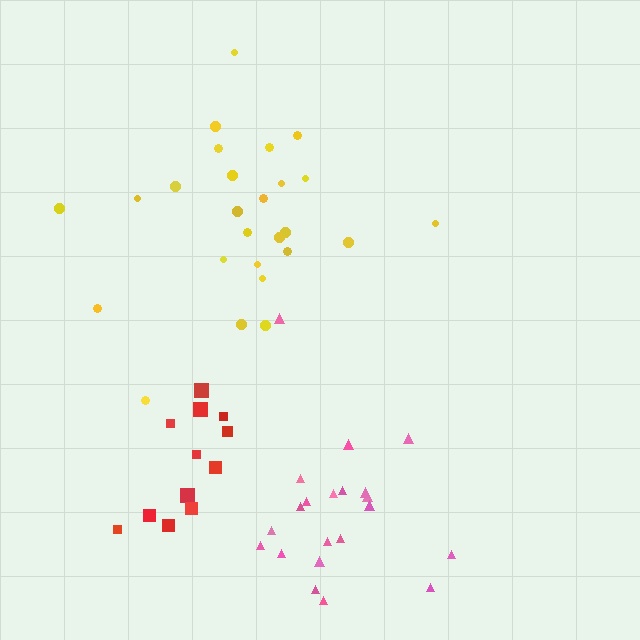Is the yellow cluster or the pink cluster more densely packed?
Yellow.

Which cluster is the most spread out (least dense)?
Red.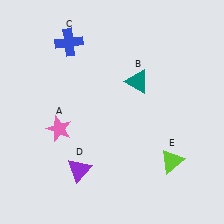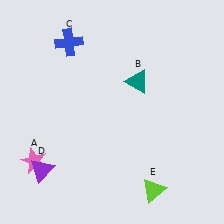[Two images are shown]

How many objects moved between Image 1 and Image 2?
3 objects moved between the two images.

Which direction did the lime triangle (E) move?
The lime triangle (E) moved down.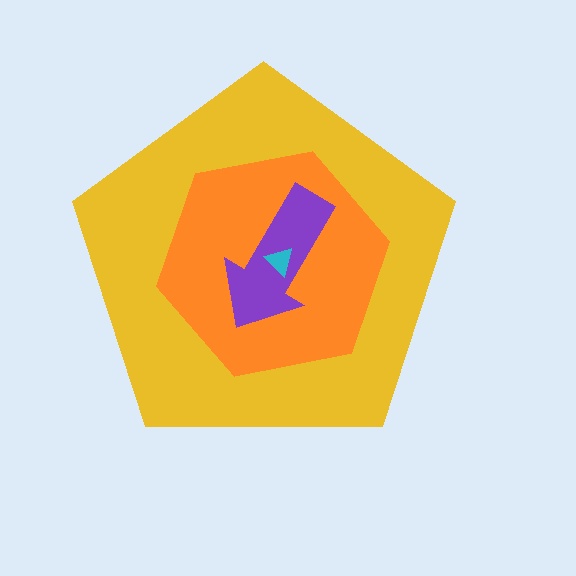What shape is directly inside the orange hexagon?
The purple arrow.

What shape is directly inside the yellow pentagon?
The orange hexagon.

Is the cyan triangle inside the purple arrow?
Yes.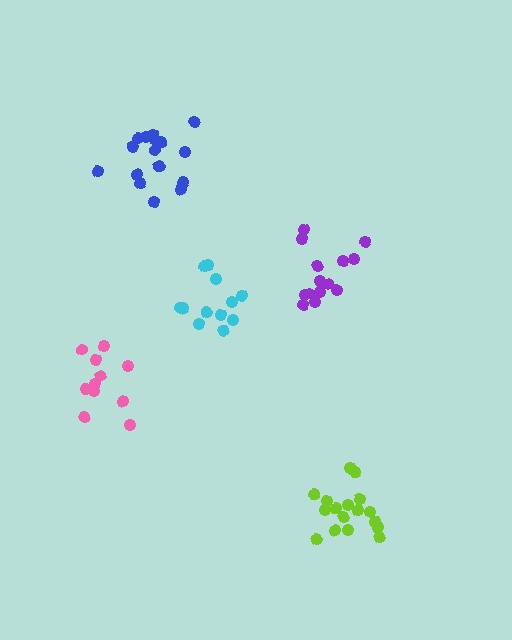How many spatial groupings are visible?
There are 5 spatial groupings.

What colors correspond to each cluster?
The clusters are colored: cyan, blue, lime, purple, pink.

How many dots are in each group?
Group 1: 12 dots, Group 2: 17 dots, Group 3: 17 dots, Group 4: 14 dots, Group 5: 11 dots (71 total).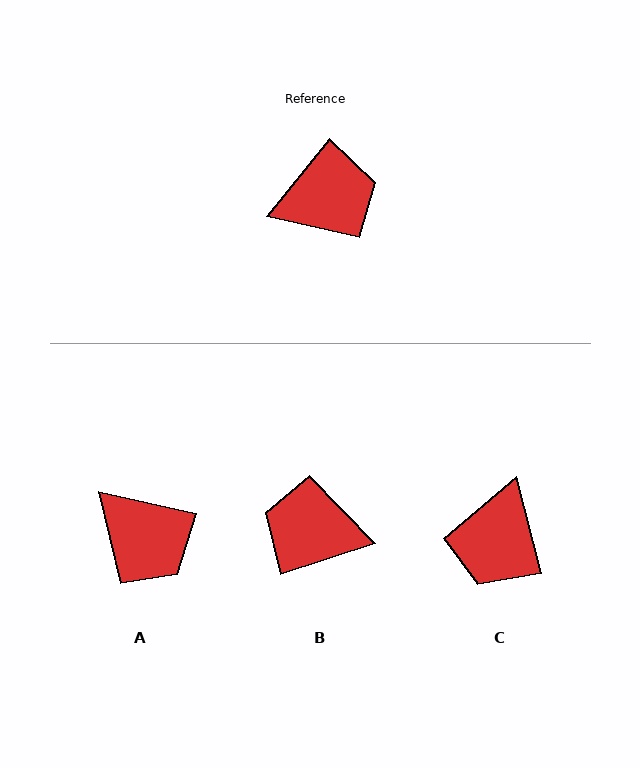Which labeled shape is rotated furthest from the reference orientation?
B, about 147 degrees away.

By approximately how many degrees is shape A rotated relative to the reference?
Approximately 64 degrees clockwise.